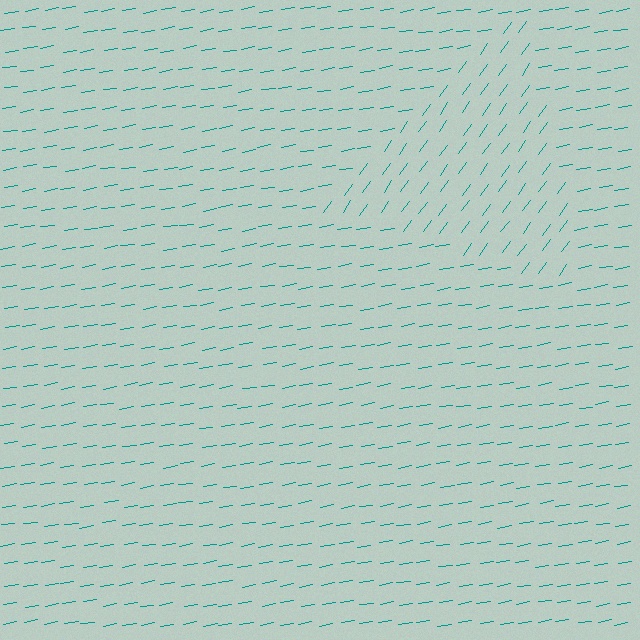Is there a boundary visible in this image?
Yes, there is a texture boundary formed by a change in line orientation.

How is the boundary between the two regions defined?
The boundary is defined purely by a change in line orientation (approximately 45 degrees difference). All lines are the same color and thickness.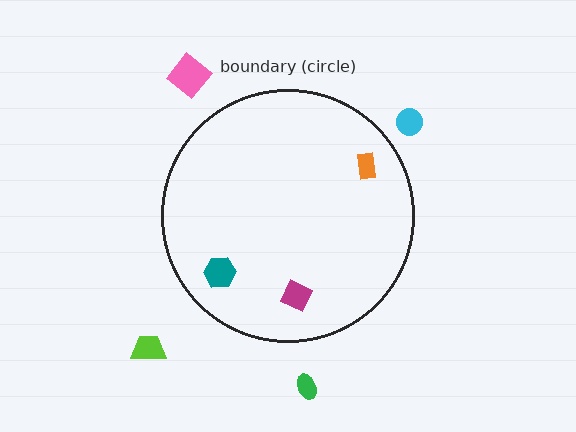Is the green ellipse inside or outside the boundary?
Outside.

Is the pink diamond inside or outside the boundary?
Outside.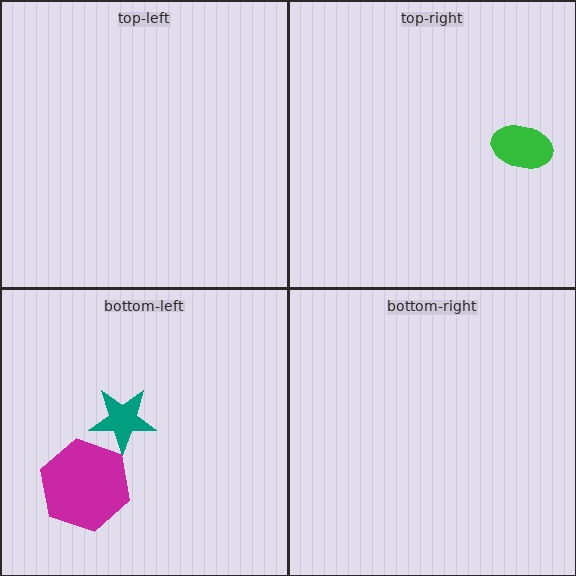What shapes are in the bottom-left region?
The magenta hexagon, the teal star.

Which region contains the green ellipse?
The top-right region.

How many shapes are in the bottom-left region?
2.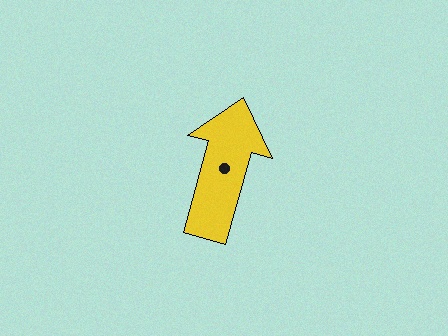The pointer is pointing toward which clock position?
Roughly 1 o'clock.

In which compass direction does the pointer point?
North.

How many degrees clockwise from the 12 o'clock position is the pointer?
Approximately 16 degrees.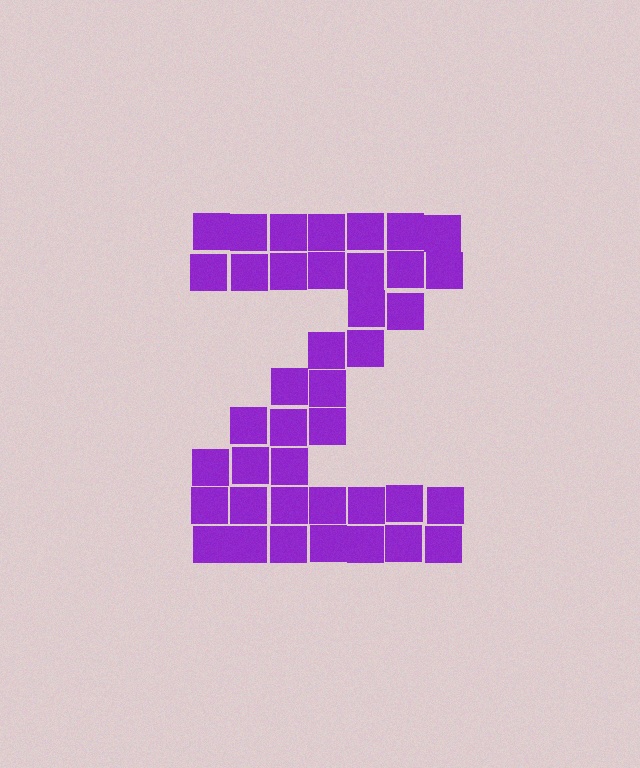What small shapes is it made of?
It is made of small squares.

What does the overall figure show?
The overall figure shows the letter Z.